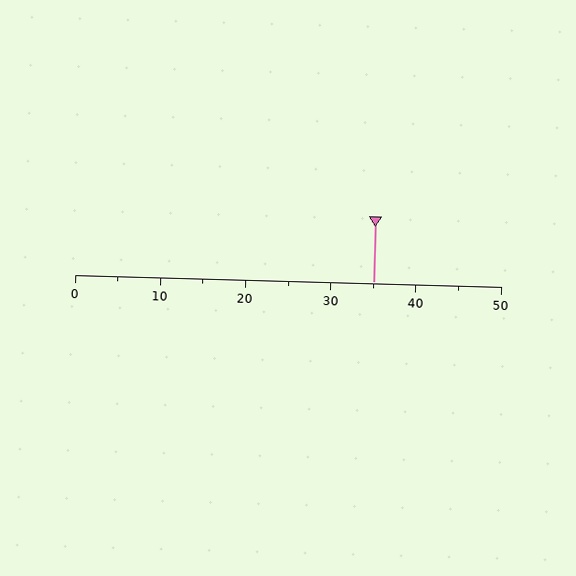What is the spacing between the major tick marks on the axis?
The major ticks are spaced 10 apart.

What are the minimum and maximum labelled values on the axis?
The axis runs from 0 to 50.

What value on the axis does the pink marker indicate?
The marker indicates approximately 35.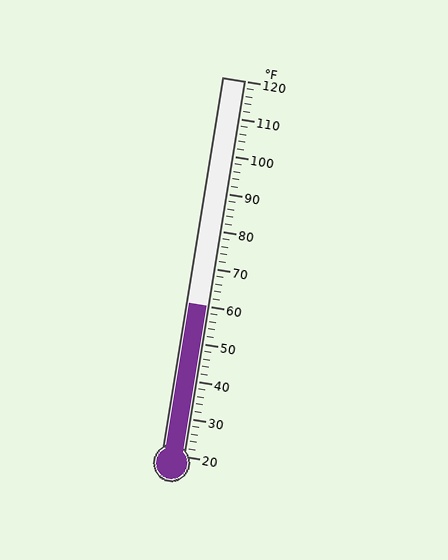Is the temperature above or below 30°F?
The temperature is above 30°F.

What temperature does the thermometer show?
The thermometer shows approximately 60°F.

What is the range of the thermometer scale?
The thermometer scale ranges from 20°F to 120°F.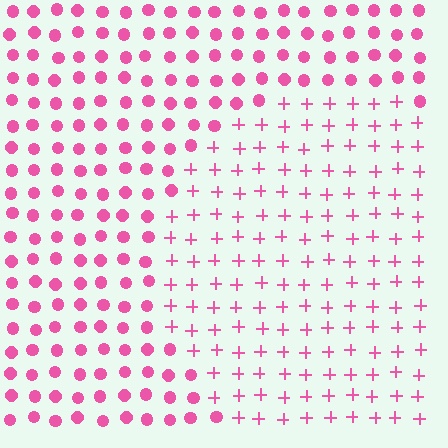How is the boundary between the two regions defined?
The boundary is defined by a change in element shape: plus signs inside vs. circles outside. All elements share the same color and spacing.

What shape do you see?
I see a circle.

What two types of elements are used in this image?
The image uses plus signs inside the circle region and circles outside it.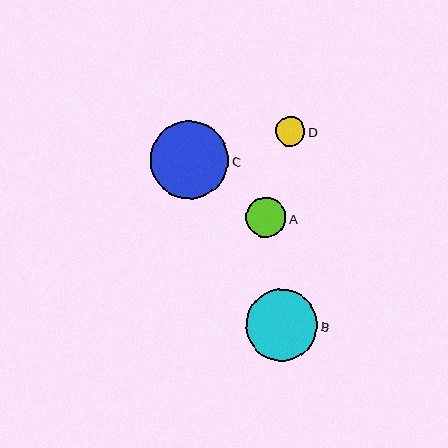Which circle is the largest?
Circle C is the largest with a size of approximately 78 pixels.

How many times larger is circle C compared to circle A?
Circle C is approximately 1.9 times the size of circle A.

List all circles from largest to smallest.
From largest to smallest: C, B, A, D.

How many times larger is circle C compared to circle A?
Circle C is approximately 1.9 times the size of circle A.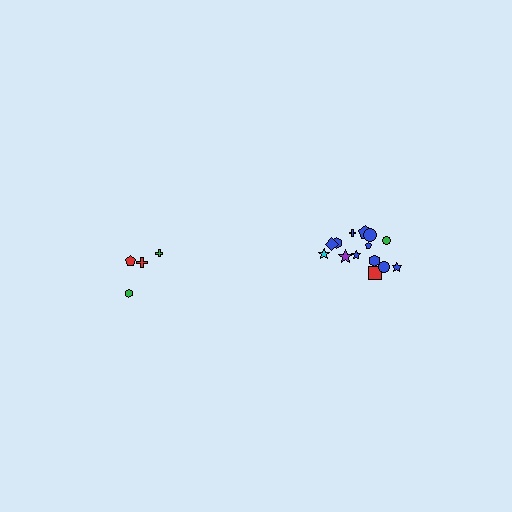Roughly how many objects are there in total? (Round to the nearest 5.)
Roughly 20 objects in total.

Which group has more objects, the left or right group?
The right group.